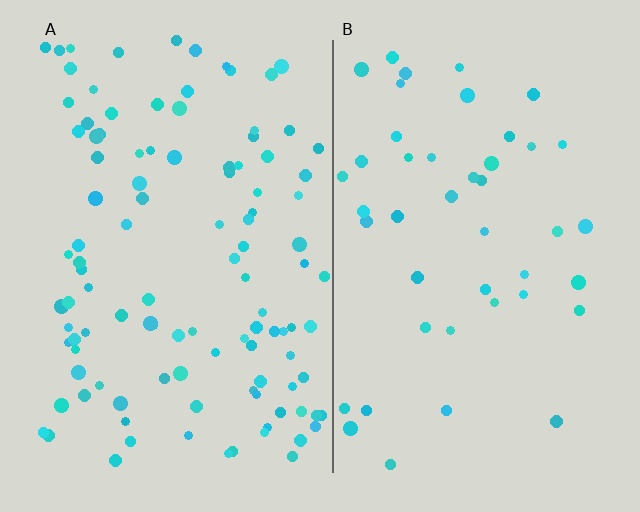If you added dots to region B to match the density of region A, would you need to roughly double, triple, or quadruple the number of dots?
Approximately double.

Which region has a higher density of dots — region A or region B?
A (the left).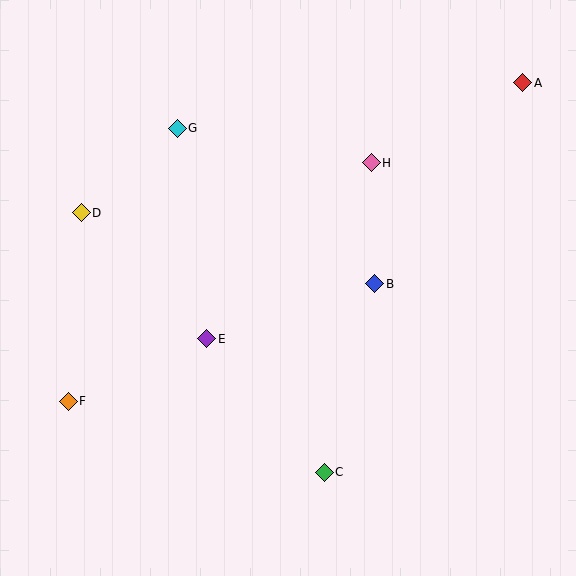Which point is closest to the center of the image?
Point B at (374, 284) is closest to the center.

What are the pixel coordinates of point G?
Point G is at (177, 128).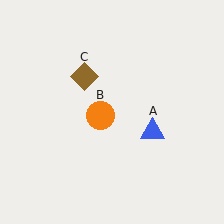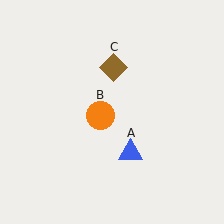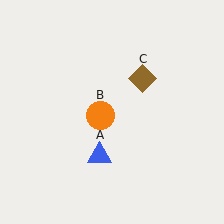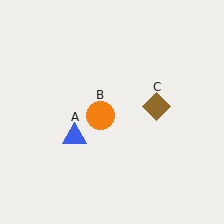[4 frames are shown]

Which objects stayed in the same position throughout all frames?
Orange circle (object B) remained stationary.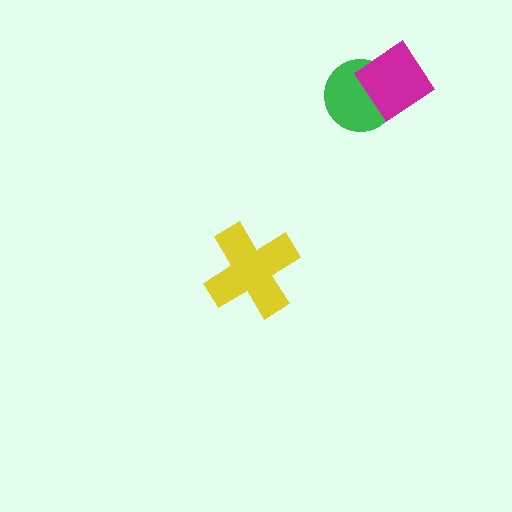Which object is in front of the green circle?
The magenta diamond is in front of the green circle.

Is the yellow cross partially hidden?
No, no other shape covers it.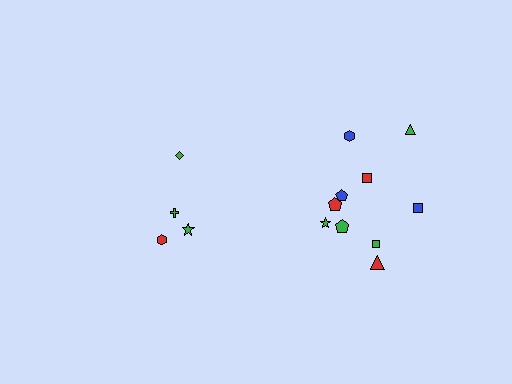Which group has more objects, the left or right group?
The right group.